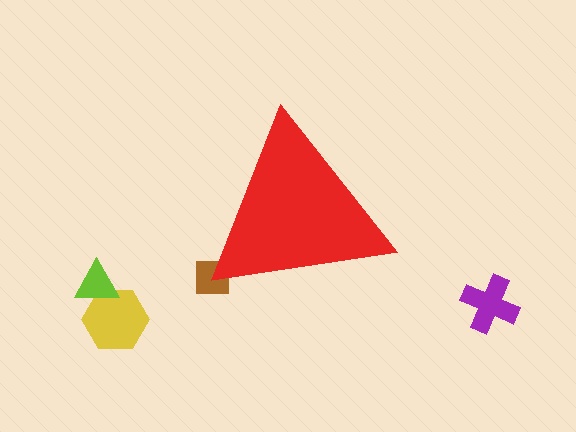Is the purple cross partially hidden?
No, the purple cross is fully visible.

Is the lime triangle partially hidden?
No, the lime triangle is fully visible.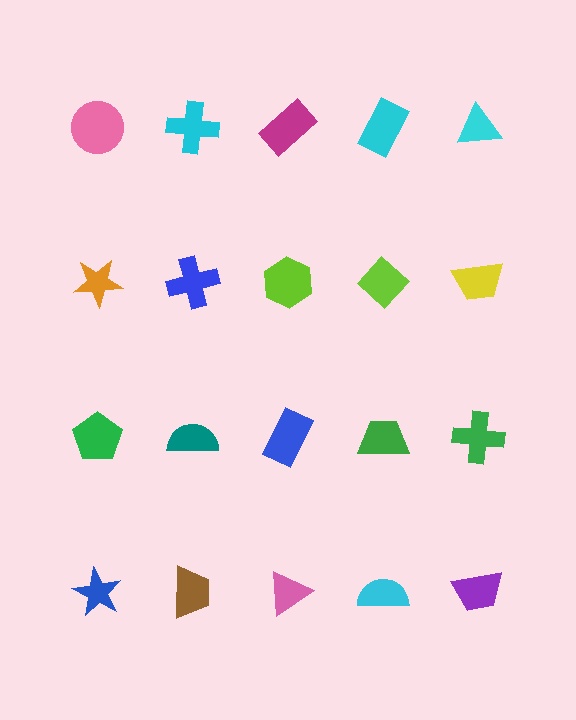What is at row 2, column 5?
A yellow trapezoid.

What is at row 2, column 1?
An orange star.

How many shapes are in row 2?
5 shapes.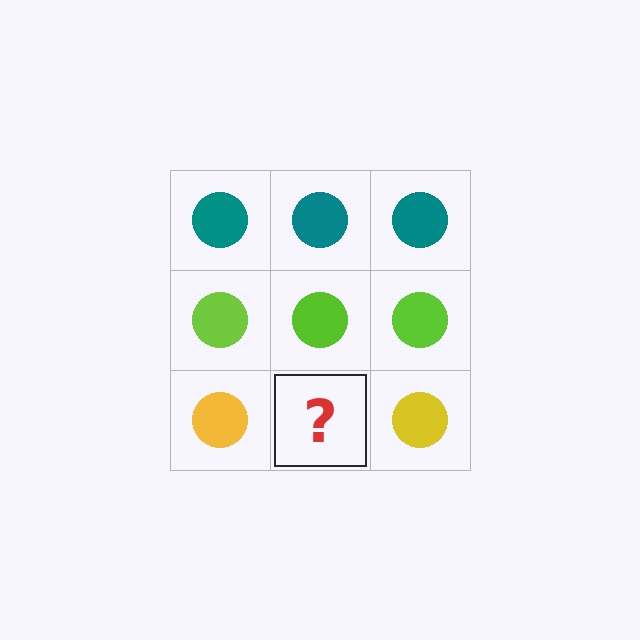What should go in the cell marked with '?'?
The missing cell should contain a yellow circle.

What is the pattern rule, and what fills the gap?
The rule is that each row has a consistent color. The gap should be filled with a yellow circle.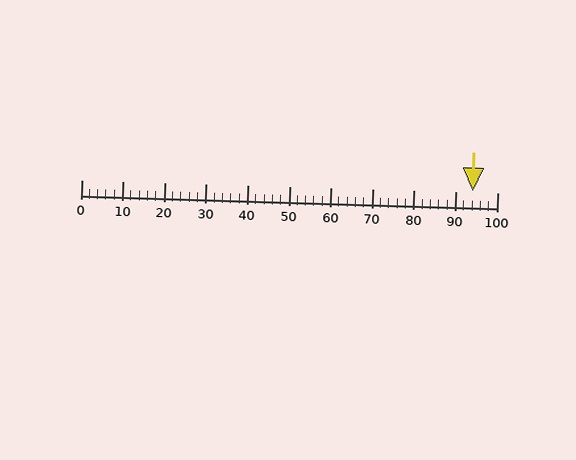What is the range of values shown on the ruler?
The ruler shows values from 0 to 100.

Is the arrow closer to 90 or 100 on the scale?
The arrow is closer to 90.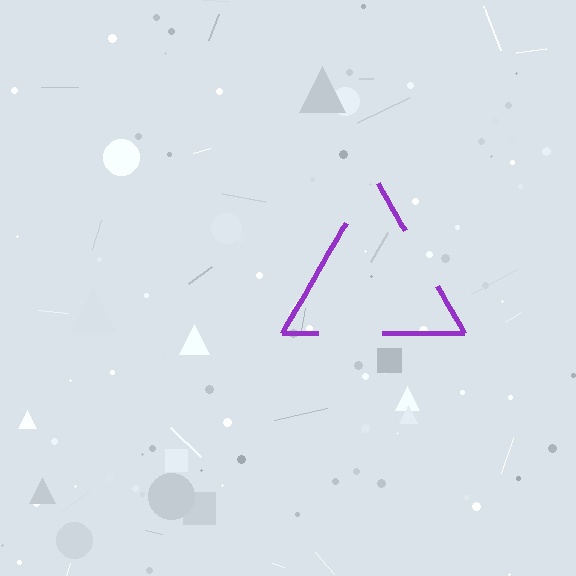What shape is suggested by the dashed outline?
The dashed outline suggests a triangle.